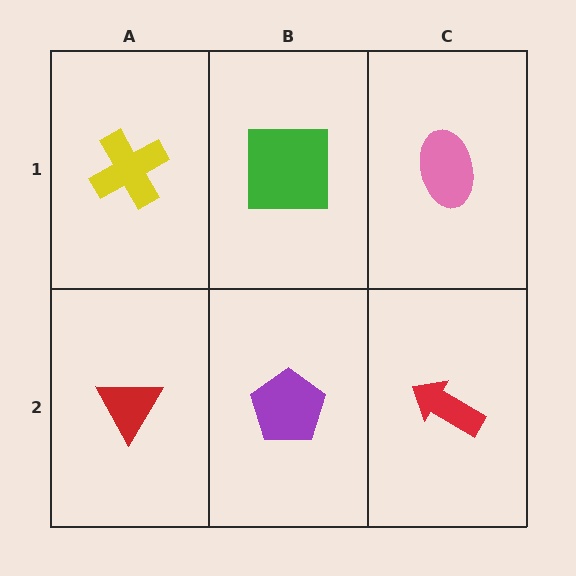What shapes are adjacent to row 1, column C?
A red arrow (row 2, column C), a green square (row 1, column B).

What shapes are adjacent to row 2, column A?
A yellow cross (row 1, column A), a purple pentagon (row 2, column B).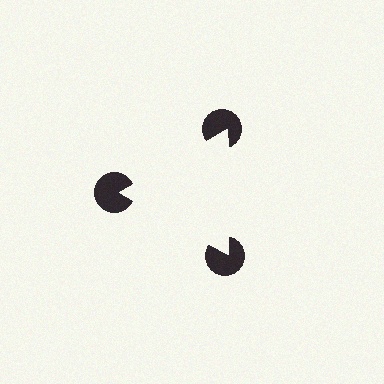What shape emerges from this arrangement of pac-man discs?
An illusory triangle — its edges are inferred from the aligned wedge cuts in the pac-man discs, not physically drawn.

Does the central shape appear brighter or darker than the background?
It typically appears slightly brighter than the background, even though no actual brightness change is drawn.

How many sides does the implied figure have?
3 sides.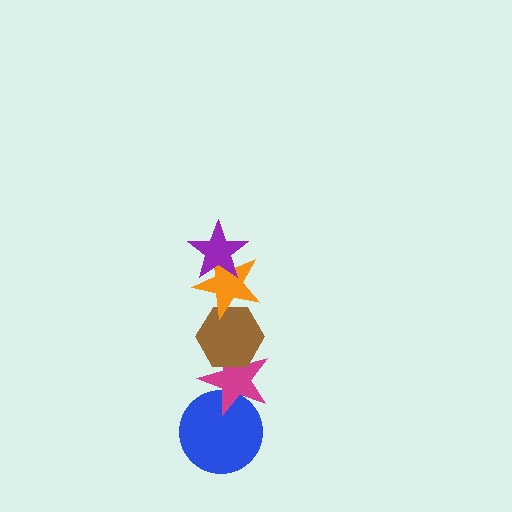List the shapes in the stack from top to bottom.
From top to bottom: the purple star, the orange star, the brown hexagon, the magenta star, the blue circle.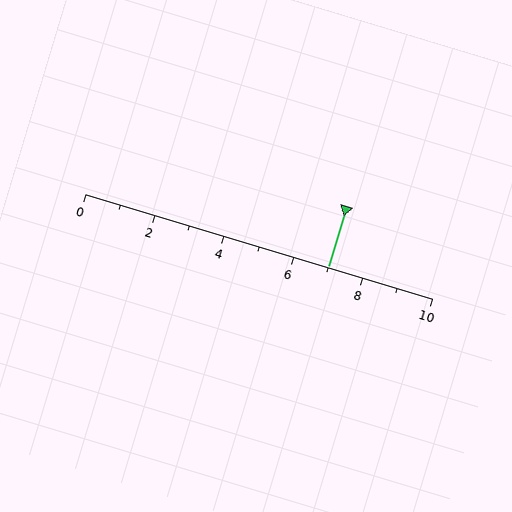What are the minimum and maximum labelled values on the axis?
The axis runs from 0 to 10.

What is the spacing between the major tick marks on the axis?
The major ticks are spaced 2 apart.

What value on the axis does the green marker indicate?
The marker indicates approximately 7.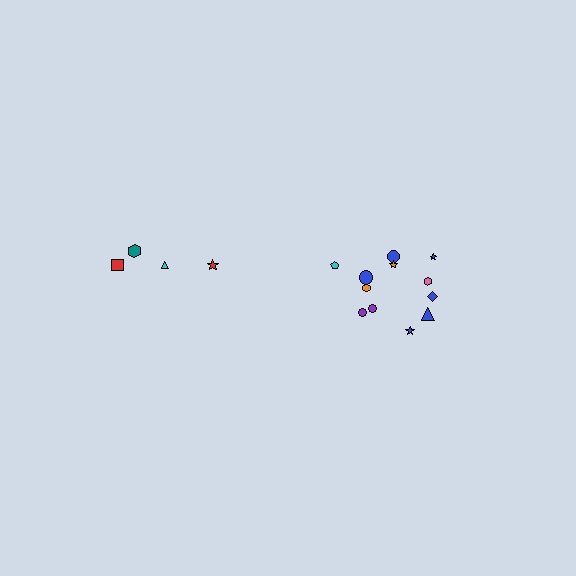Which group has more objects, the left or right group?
The right group.